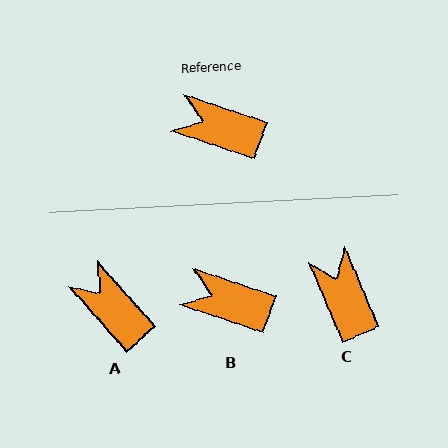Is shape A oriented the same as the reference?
No, it is off by about 29 degrees.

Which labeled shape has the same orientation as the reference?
B.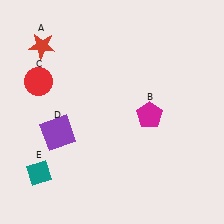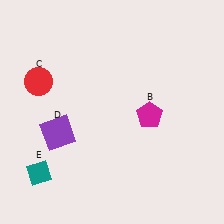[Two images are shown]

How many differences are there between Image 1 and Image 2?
There is 1 difference between the two images.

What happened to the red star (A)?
The red star (A) was removed in Image 2. It was in the top-left area of Image 1.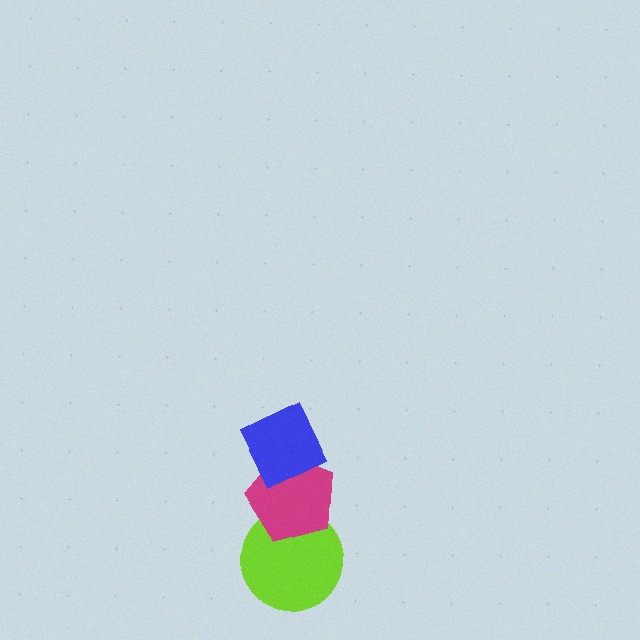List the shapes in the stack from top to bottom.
From top to bottom: the blue diamond, the magenta pentagon, the lime circle.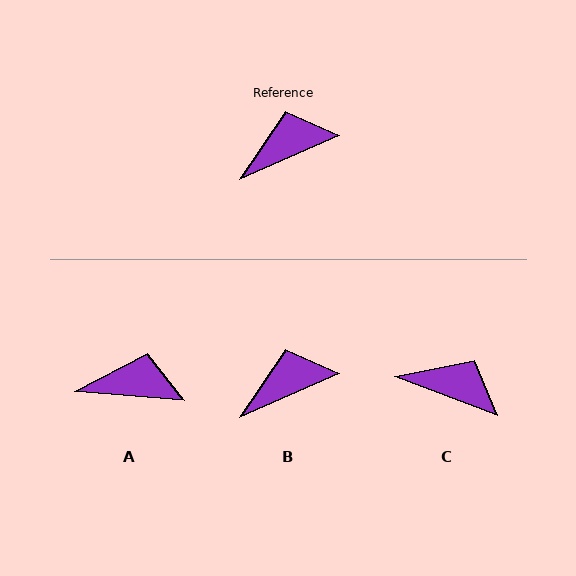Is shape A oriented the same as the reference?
No, it is off by about 28 degrees.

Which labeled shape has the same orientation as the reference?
B.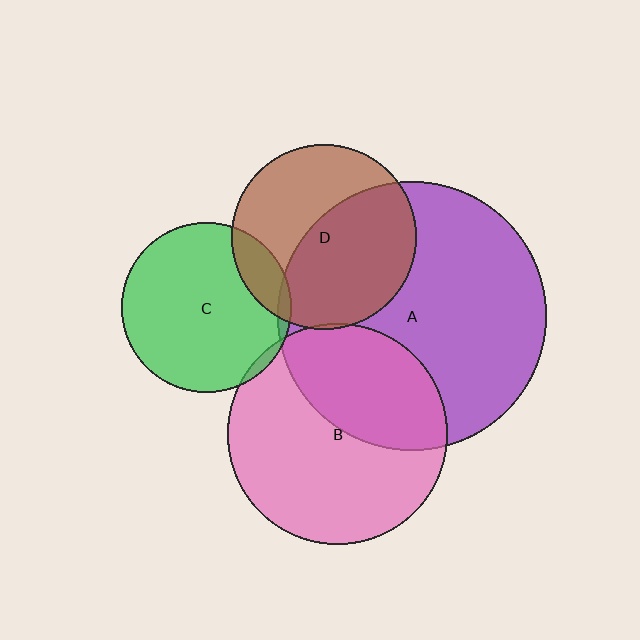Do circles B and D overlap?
Yes.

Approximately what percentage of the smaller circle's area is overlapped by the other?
Approximately 5%.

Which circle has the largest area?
Circle A (purple).